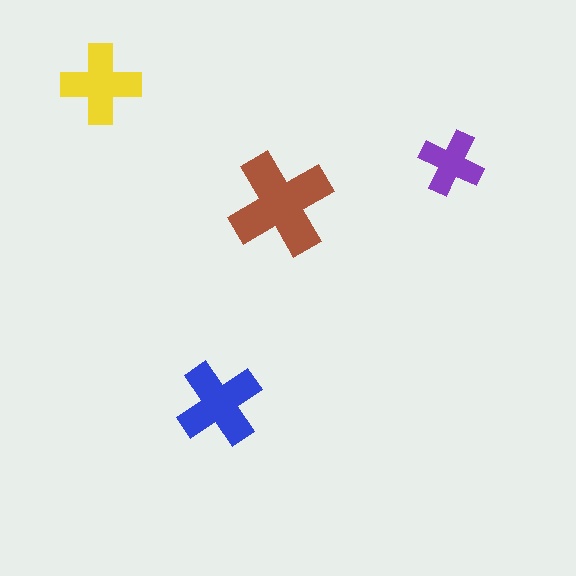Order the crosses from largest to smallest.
the brown one, the blue one, the yellow one, the purple one.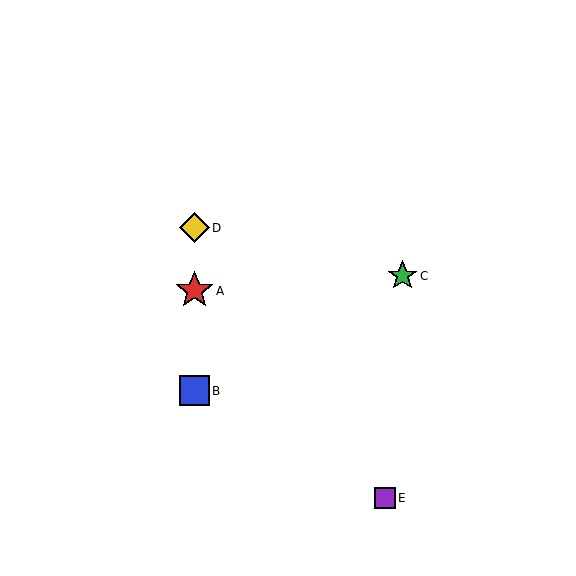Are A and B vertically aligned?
Yes, both are at x≈194.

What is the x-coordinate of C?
Object C is at x≈403.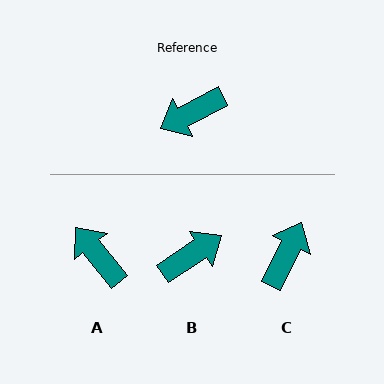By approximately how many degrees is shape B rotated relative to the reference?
Approximately 174 degrees clockwise.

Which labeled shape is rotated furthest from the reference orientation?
B, about 174 degrees away.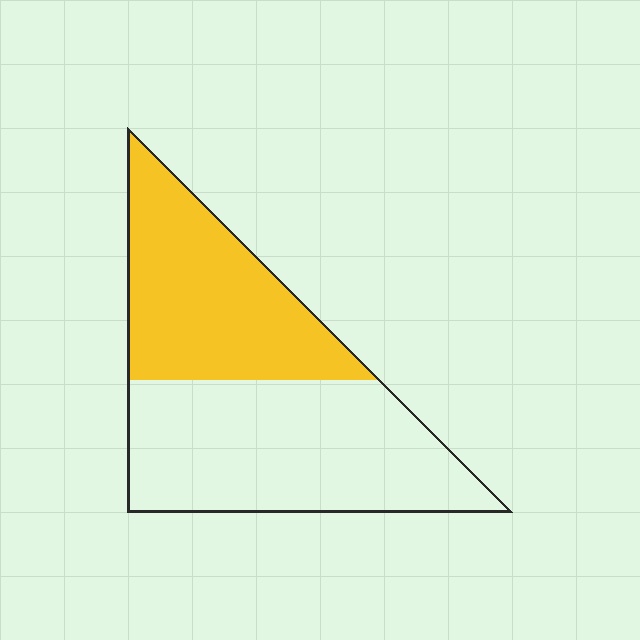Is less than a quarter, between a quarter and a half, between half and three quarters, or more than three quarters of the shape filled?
Between a quarter and a half.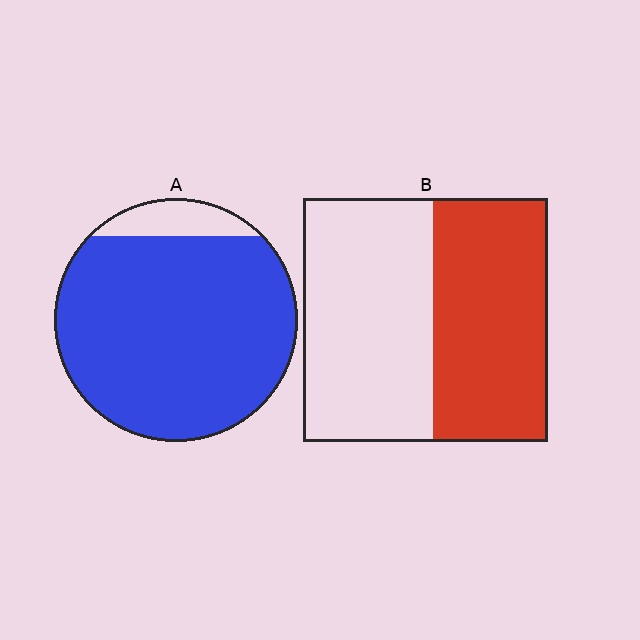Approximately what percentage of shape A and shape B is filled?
A is approximately 90% and B is approximately 45%.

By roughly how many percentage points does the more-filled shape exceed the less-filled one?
By roughly 45 percentage points (A over B).